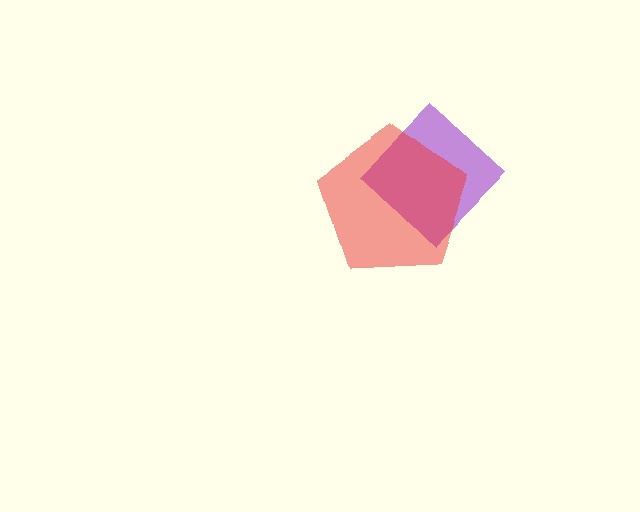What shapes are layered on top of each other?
The layered shapes are: a purple diamond, a red pentagon.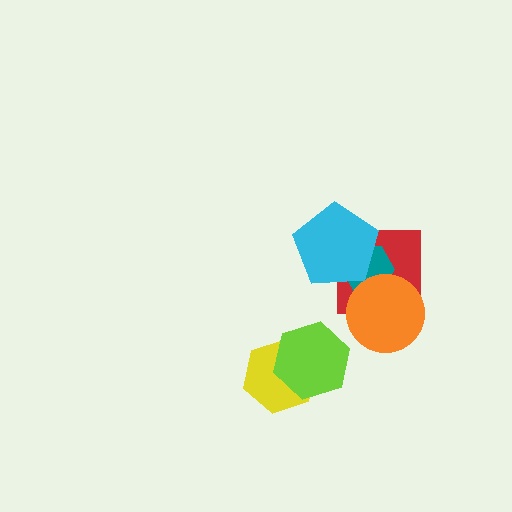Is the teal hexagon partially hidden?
Yes, it is partially covered by another shape.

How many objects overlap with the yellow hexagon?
1 object overlaps with the yellow hexagon.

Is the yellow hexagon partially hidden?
Yes, it is partially covered by another shape.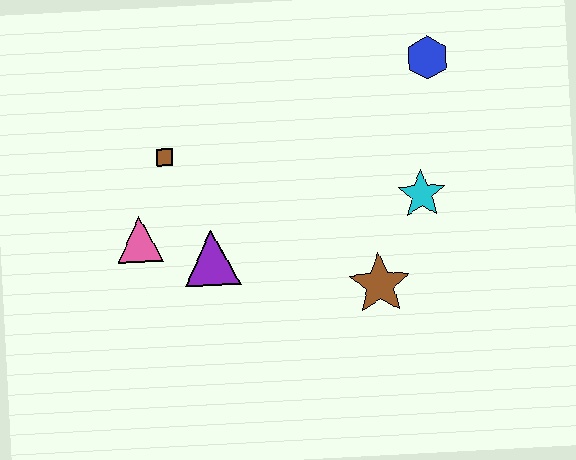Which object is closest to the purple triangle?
The pink triangle is closest to the purple triangle.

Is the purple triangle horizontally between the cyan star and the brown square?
Yes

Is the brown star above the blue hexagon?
No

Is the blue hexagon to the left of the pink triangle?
No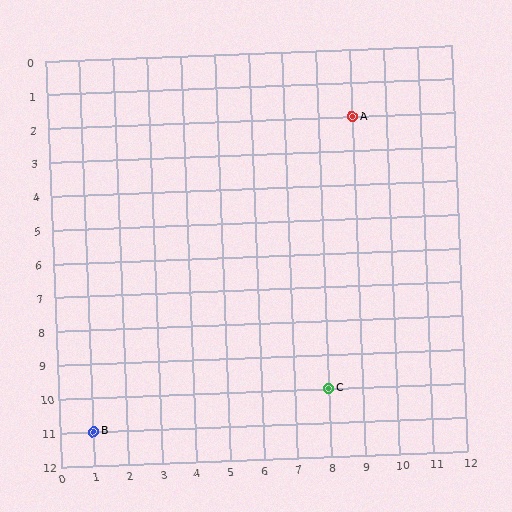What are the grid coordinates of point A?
Point A is at grid coordinates (9, 2).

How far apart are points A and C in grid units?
Points A and C are 1 column and 8 rows apart (about 8.1 grid units diagonally).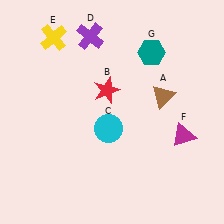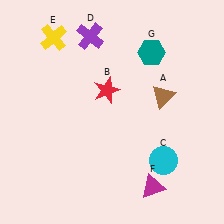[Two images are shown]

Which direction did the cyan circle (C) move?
The cyan circle (C) moved right.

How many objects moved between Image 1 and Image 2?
2 objects moved between the two images.